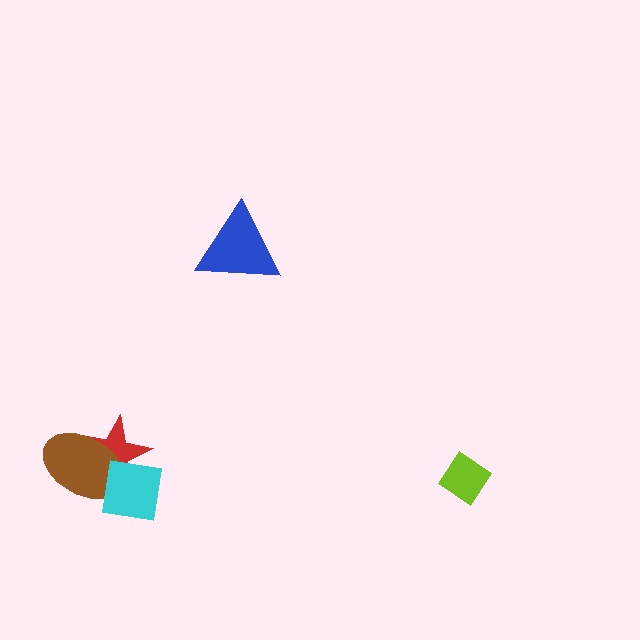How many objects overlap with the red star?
2 objects overlap with the red star.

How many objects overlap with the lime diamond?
0 objects overlap with the lime diamond.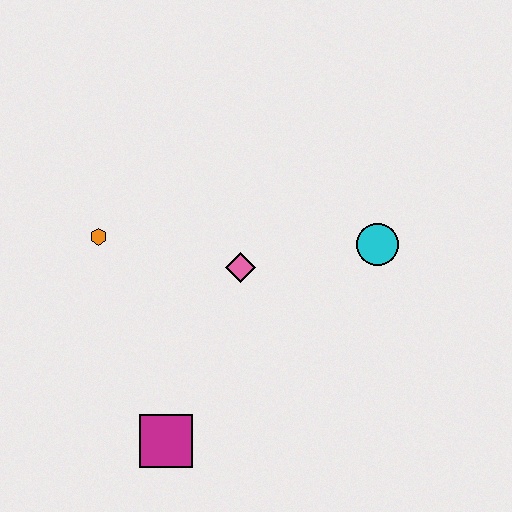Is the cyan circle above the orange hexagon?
No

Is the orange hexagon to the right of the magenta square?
No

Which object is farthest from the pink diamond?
The magenta square is farthest from the pink diamond.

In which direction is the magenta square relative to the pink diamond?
The magenta square is below the pink diamond.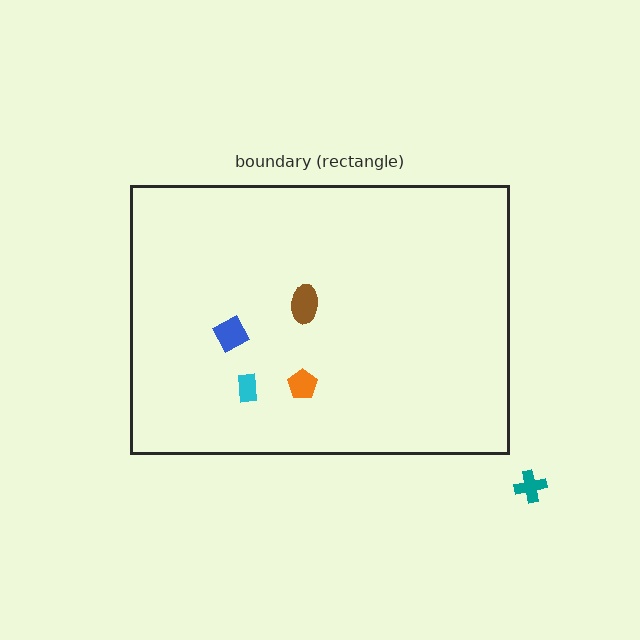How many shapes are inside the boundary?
4 inside, 1 outside.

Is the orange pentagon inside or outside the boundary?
Inside.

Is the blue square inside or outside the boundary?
Inside.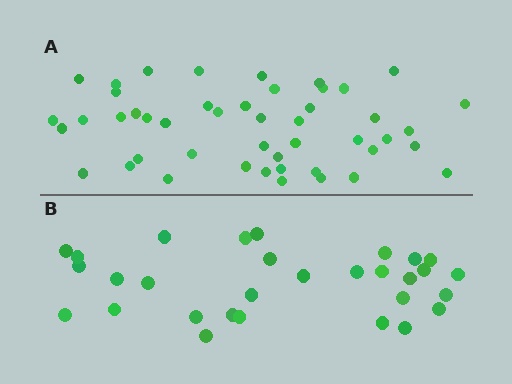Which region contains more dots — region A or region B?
Region A (the top region) has more dots.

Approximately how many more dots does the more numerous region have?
Region A has approximately 15 more dots than region B.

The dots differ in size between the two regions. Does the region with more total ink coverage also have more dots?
No. Region B has more total ink coverage because its dots are larger, but region A actually contains more individual dots. Total area can be misleading — the number of items is what matters here.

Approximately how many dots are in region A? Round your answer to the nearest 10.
About 50 dots. (The exact count is 47, which rounds to 50.)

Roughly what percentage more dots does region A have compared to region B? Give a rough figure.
About 55% more.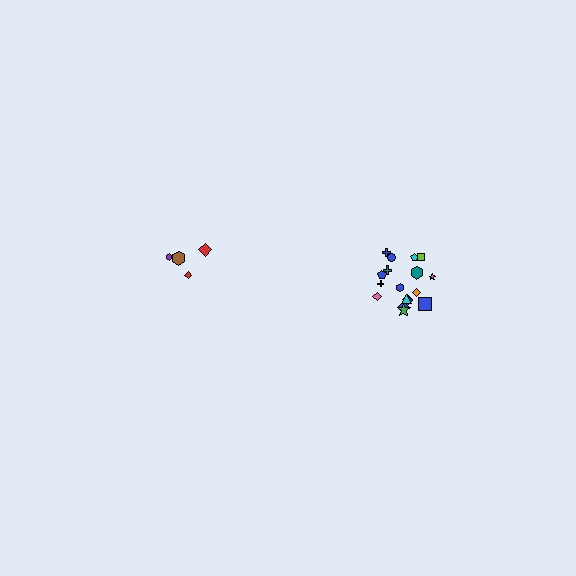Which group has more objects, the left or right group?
The right group.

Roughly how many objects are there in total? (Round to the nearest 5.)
Roughly 20 objects in total.